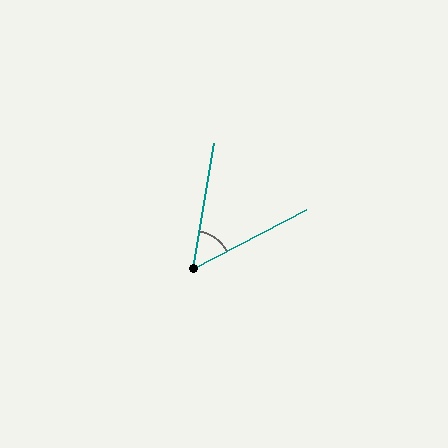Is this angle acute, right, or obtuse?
It is acute.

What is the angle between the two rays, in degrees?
Approximately 53 degrees.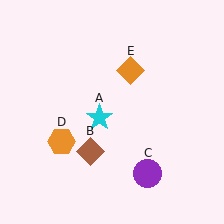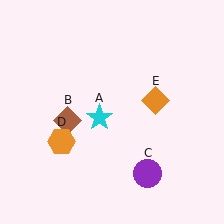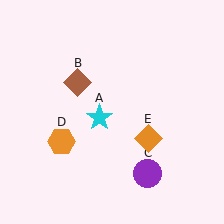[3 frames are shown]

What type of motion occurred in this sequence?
The brown diamond (object B), orange diamond (object E) rotated clockwise around the center of the scene.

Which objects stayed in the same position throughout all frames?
Cyan star (object A) and purple circle (object C) and orange hexagon (object D) remained stationary.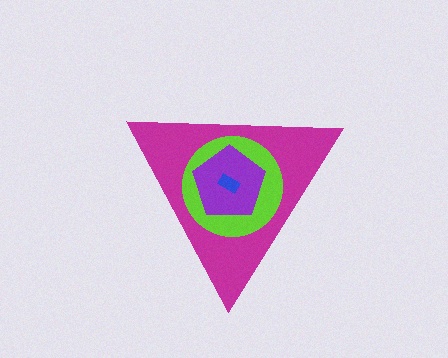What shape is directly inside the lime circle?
The purple pentagon.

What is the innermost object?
The blue rectangle.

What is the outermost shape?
The magenta triangle.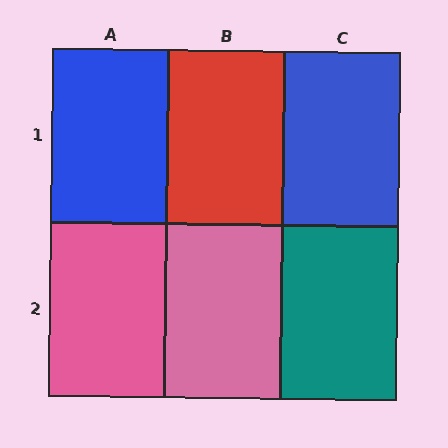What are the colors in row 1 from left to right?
Blue, red, blue.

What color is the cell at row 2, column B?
Pink.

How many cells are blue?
2 cells are blue.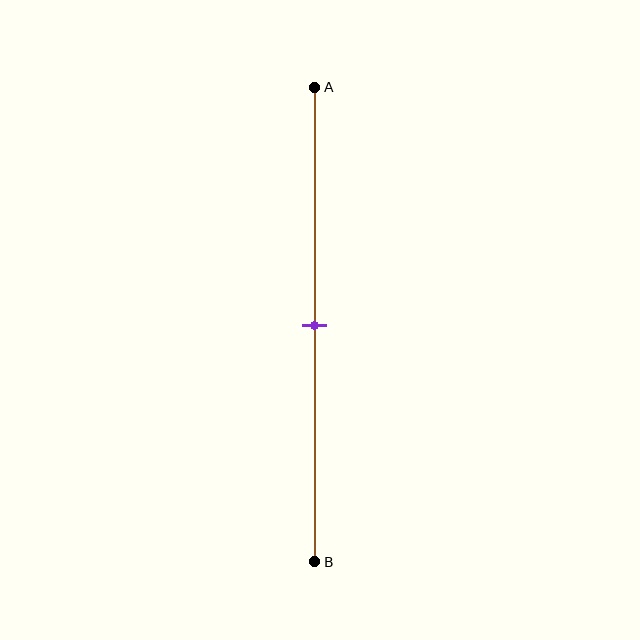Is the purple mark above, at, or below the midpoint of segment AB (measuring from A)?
The purple mark is approximately at the midpoint of segment AB.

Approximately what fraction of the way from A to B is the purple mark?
The purple mark is approximately 50% of the way from A to B.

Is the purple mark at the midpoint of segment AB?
Yes, the mark is approximately at the midpoint.